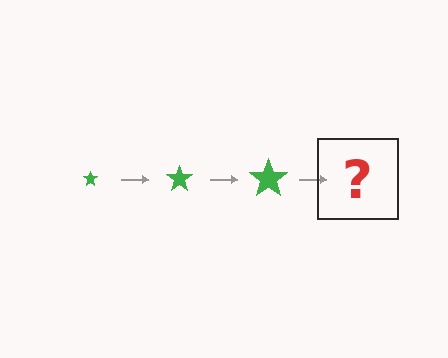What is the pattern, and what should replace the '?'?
The pattern is that the star gets progressively larger each step. The '?' should be a green star, larger than the previous one.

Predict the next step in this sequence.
The next step is a green star, larger than the previous one.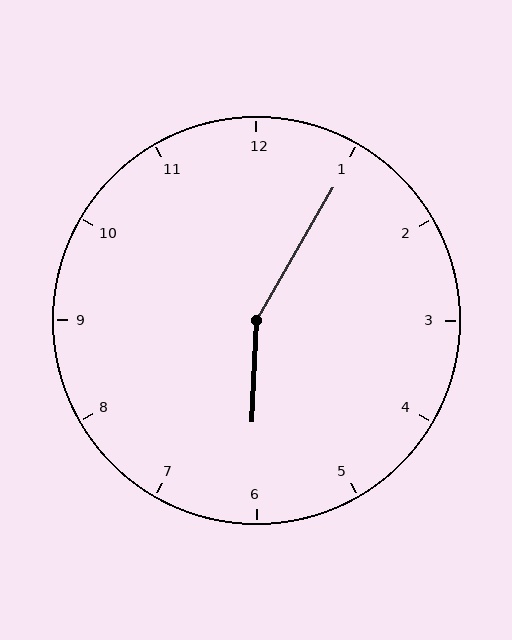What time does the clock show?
6:05.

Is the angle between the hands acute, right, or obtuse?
It is obtuse.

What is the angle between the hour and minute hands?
Approximately 152 degrees.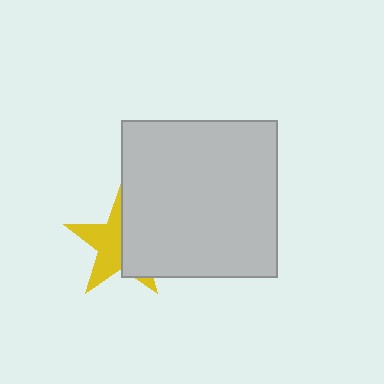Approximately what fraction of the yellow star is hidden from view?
Roughly 47% of the yellow star is hidden behind the light gray square.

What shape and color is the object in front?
The object in front is a light gray square.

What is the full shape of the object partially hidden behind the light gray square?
The partially hidden object is a yellow star.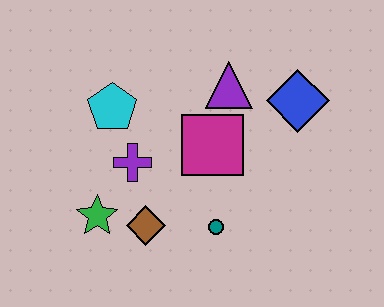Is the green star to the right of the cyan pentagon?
No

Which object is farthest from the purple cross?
The blue diamond is farthest from the purple cross.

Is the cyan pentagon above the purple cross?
Yes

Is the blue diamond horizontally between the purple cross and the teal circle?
No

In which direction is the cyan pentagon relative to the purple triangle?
The cyan pentagon is to the left of the purple triangle.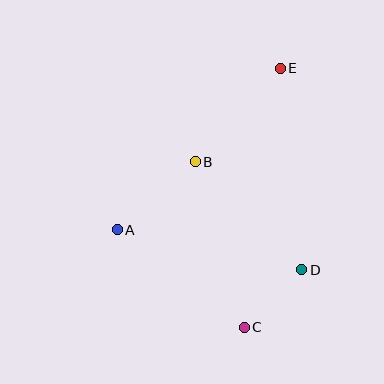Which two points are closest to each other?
Points C and D are closest to each other.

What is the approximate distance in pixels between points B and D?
The distance between B and D is approximately 152 pixels.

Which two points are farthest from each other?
Points C and E are farthest from each other.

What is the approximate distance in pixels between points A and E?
The distance between A and E is approximately 229 pixels.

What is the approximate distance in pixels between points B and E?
The distance between B and E is approximately 127 pixels.